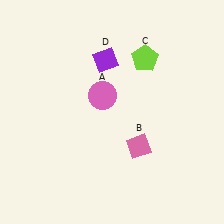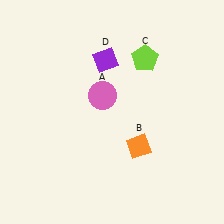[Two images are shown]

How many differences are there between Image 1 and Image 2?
There is 1 difference between the two images.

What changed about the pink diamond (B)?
In Image 1, B is pink. In Image 2, it changed to orange.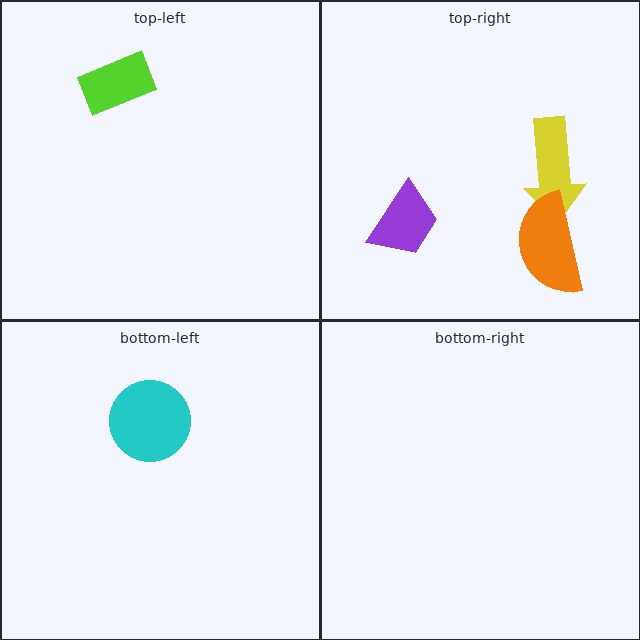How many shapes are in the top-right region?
3.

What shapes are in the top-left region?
The lime rectangle.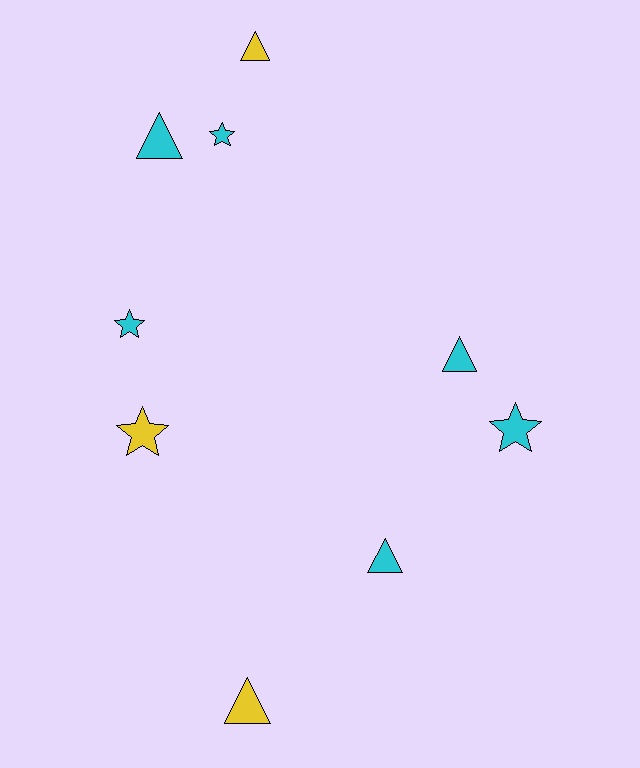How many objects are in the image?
There are 9 objects.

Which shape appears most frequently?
Triangle, with 5 objects.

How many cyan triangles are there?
There are 3 cyan triangles.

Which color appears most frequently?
Cyan, with 6 objects.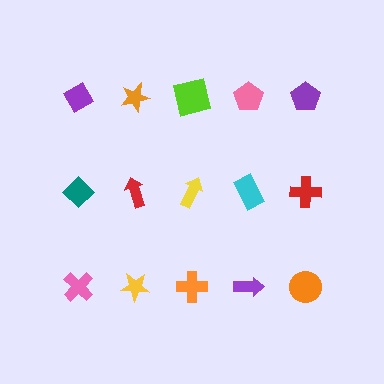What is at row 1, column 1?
A purple diamond.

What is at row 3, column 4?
A purple arrow.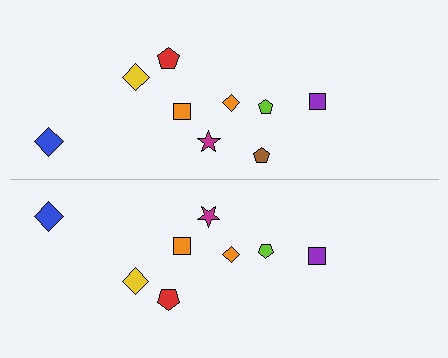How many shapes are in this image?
There are 17 shapes in this image.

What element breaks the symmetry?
A brown pentagon is missing from the bottom side.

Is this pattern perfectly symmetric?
No, the pattern is not perfectly symmetric. A brown pentagon is missing from the bottom side.